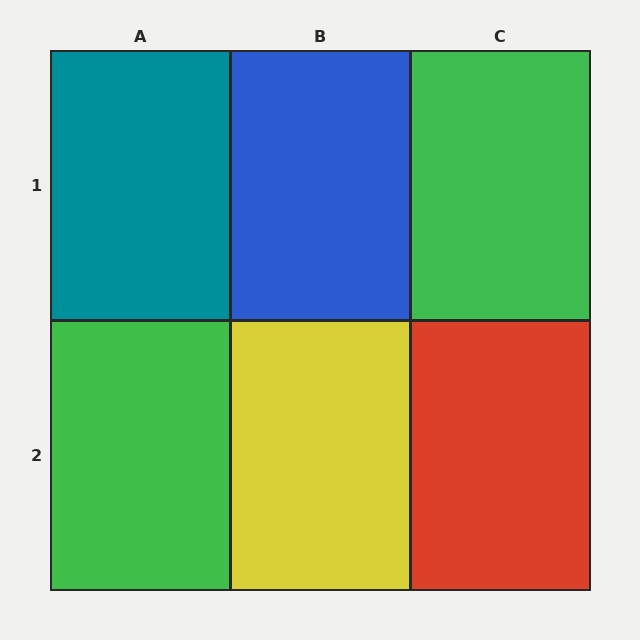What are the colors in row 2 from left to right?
Green, yellow, red.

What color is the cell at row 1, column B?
Blue.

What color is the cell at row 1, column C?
Green.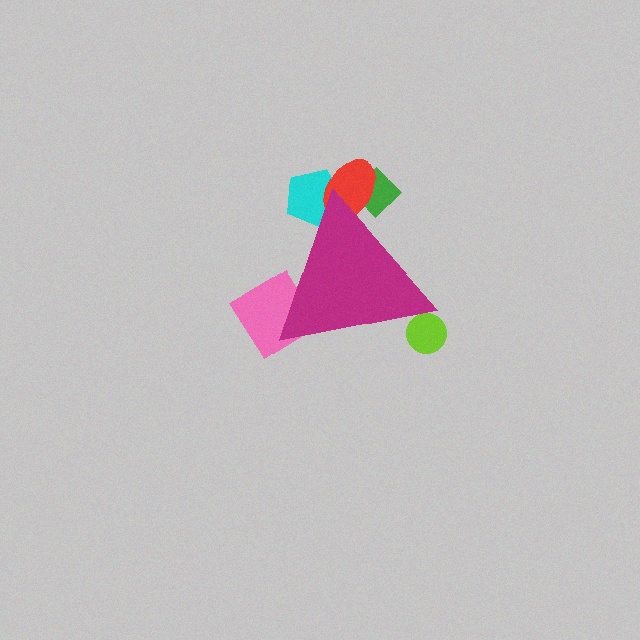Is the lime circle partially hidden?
Yes, the lime circle is partially hidden behind the magenta triangle.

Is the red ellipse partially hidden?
Yes, the red ellipse is partially hidden behind the magenta triangle.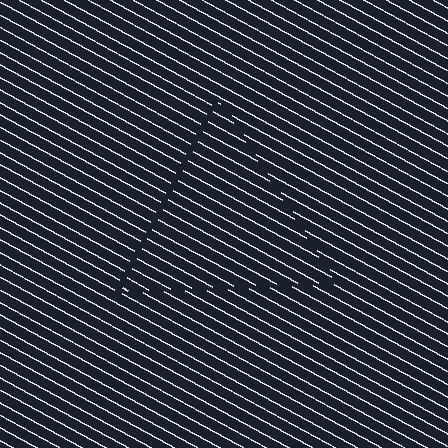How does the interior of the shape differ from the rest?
The interior of the shape contains the same grating, shifted by half a period — the contour is defined by the phase discontinuity where line-ends from the inner and outer gratings abut.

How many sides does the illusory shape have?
3 sides — the line-ends trace a triangle.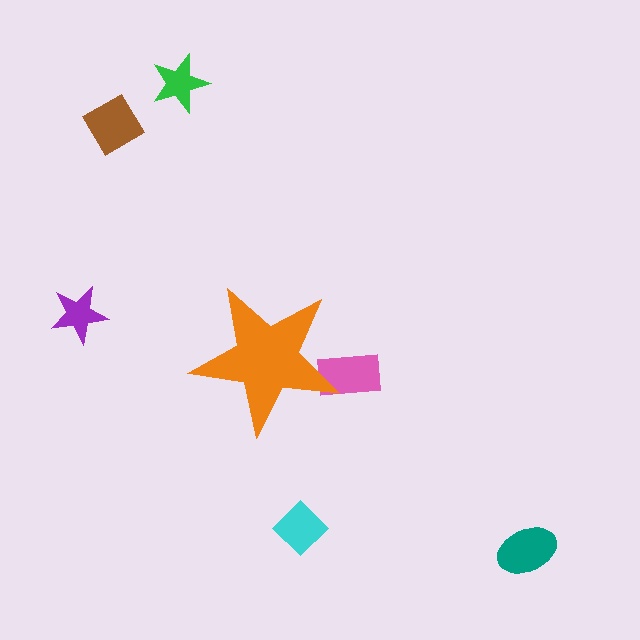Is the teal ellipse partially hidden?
No, the teal ellipse is fully visible.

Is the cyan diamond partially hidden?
No, the cyan diamond is fully visible.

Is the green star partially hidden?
No, the green star is fully visible.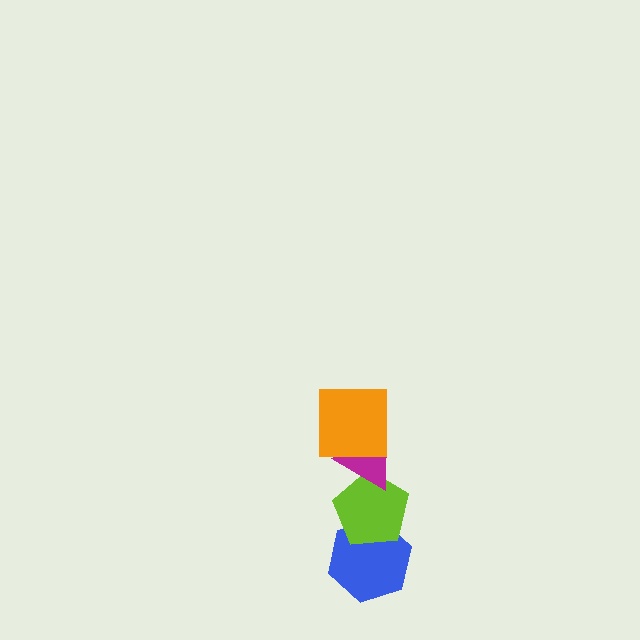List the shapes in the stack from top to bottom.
From top to bottom: the orange square, the magenta triangle, the lime pentagon, the blue hexagon.